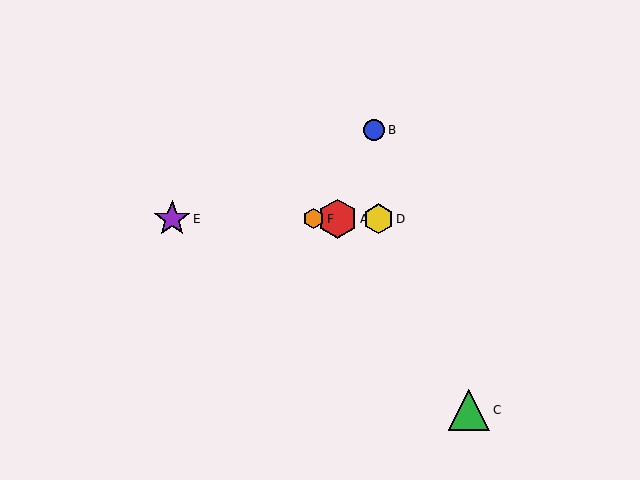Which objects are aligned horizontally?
Objects A, D, E, F are aligned horizontally.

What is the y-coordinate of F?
Object F is at y≈219.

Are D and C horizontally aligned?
No, D is at y≈219 and C is at y≈410.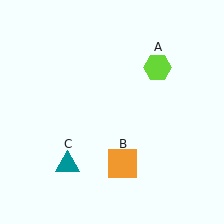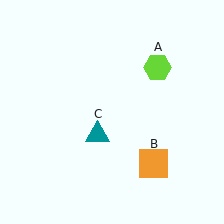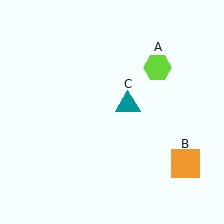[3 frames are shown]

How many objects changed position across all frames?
2 objects changed position: orange square (object B), teal triangle (object C).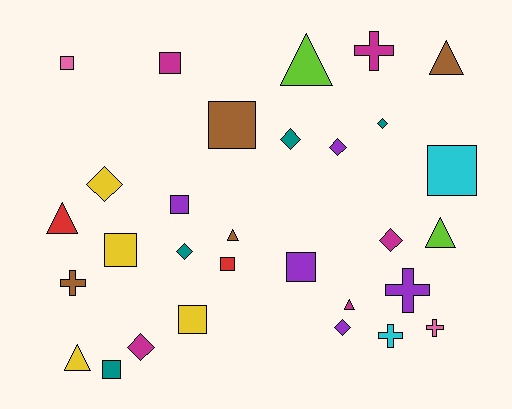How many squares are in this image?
There are 10 squares.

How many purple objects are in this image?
There are 5 purple objects.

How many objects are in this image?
There are 30 objects.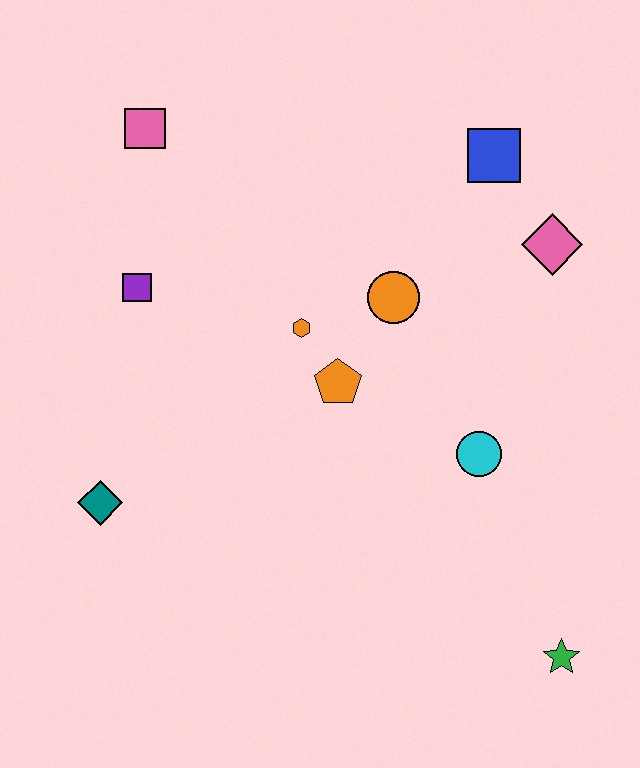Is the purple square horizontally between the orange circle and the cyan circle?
No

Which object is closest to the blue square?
The pink diamond is closest to the blue square.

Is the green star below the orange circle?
Yes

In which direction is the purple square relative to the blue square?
The purple square is to the left of the blue square.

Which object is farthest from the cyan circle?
The pink square is farthest from the cyan circle.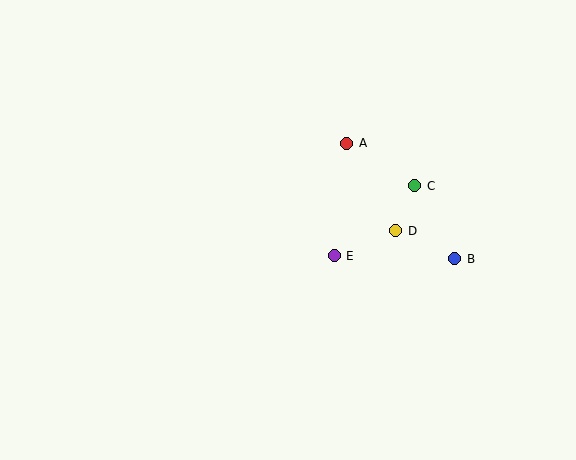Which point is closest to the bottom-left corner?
Point E is closest to the bottom-left corner.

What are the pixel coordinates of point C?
Point C is at (415, 186).